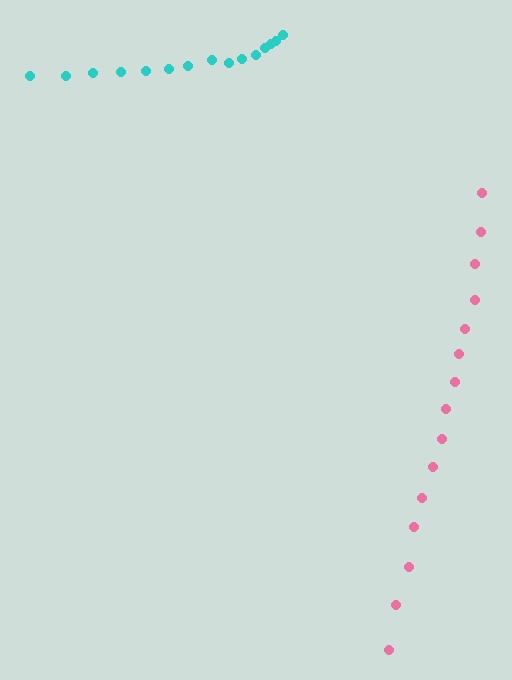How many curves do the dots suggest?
There are 2 distinct paths.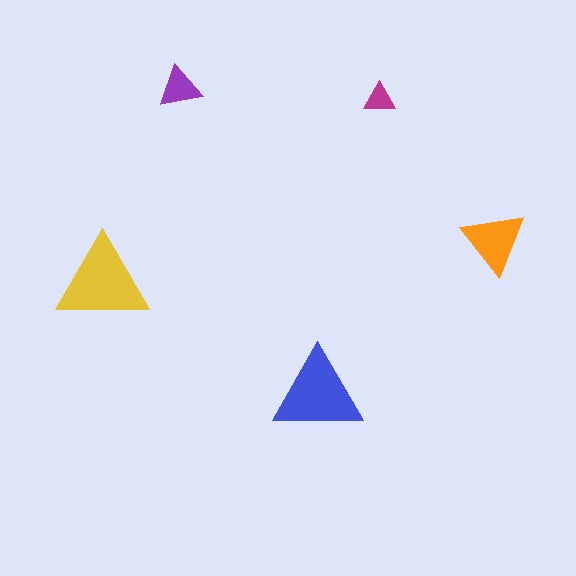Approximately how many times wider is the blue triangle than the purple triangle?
About 2 times wider.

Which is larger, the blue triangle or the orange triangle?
The blue one.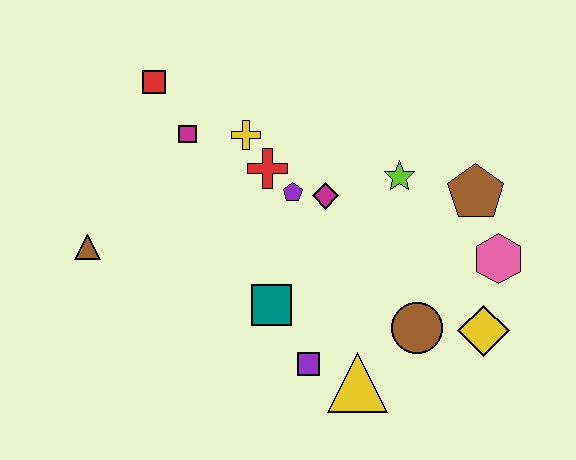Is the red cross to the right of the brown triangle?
Yes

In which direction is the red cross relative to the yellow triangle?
The red cross is above the yellow triangle.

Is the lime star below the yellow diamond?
No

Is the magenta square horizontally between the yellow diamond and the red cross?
No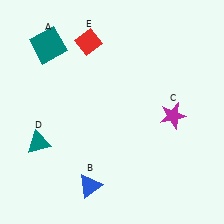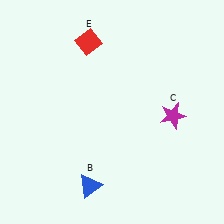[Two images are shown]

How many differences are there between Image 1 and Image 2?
There are 2 differences between the two images.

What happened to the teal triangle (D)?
The teal triangle (D) was removed in Image 2. It was in the bottom-left area of Image 1.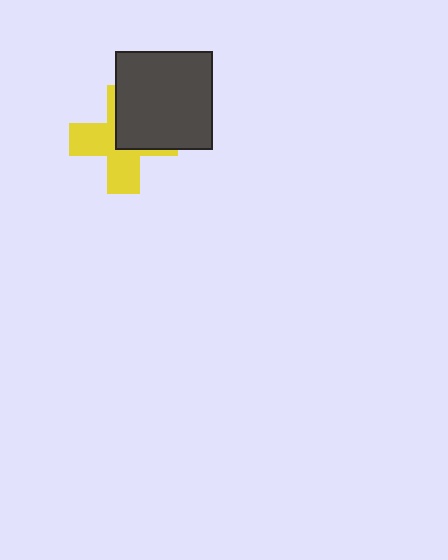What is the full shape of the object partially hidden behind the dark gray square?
The partially hidden object is a yellow cross.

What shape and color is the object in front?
The object in front is a dark gray square.